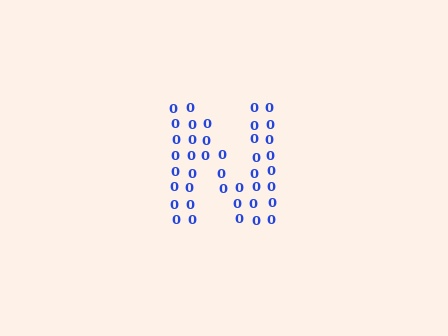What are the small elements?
The small elements are digit 0's.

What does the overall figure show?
The overall figure shows the letter N.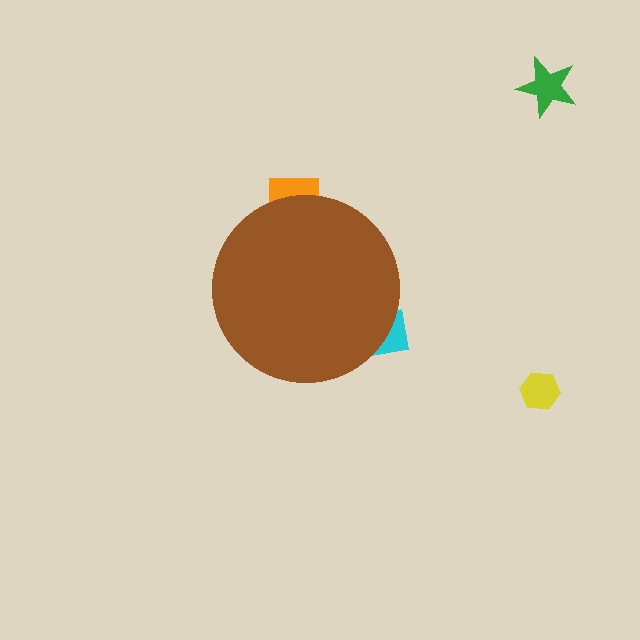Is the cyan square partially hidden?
Yes, the cyan square is partially hidden behind the brown circle.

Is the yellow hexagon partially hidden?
No, the yellow hexagon is fully visible.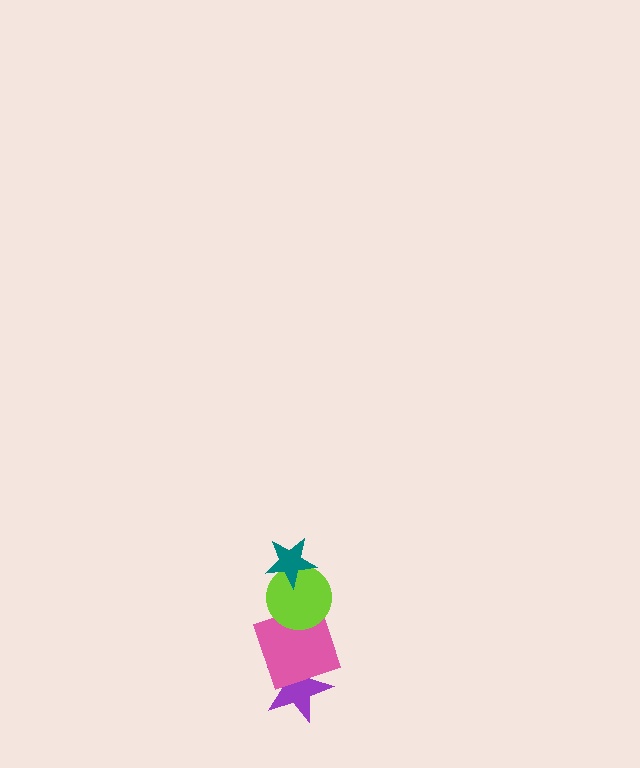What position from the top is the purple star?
The purple star is 4th from the top.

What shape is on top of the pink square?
The lime circle is on top of the pink square.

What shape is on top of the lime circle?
The teal star is on top of the lime circle.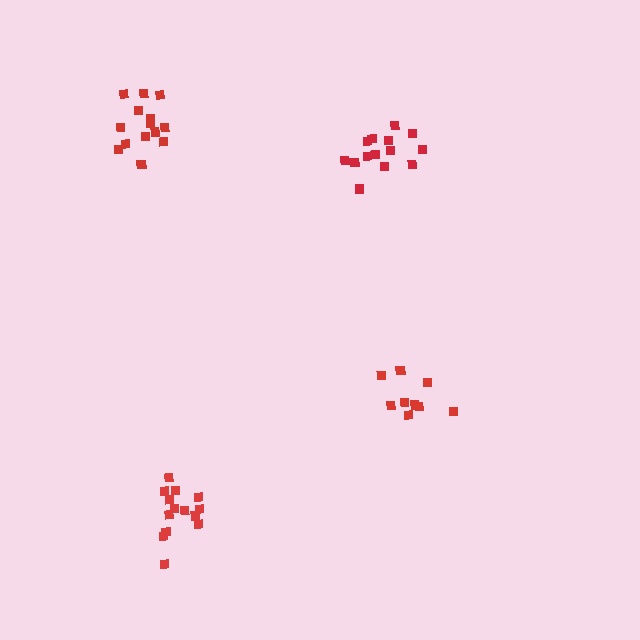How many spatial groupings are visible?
There are 4 spatial groupings.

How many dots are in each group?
Group 1: 14 dots, Group 2: 9 dots, Group 3: 14 dots, Group 4: 14 dots (51 total).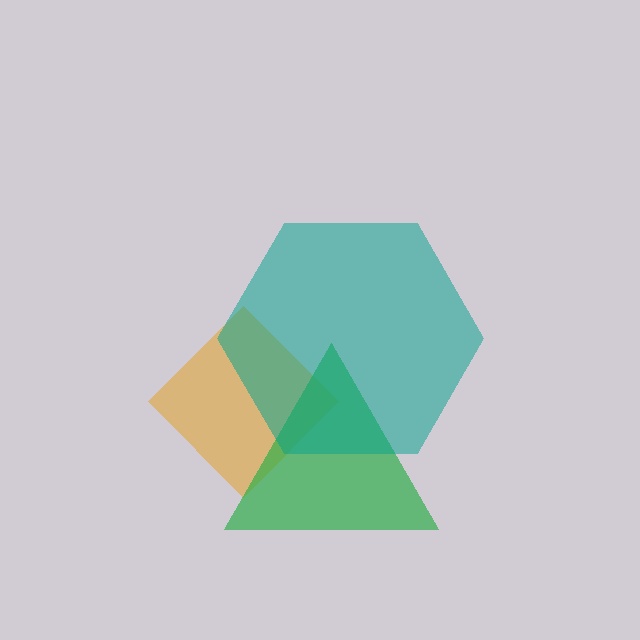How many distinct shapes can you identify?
There are 3 distinct shapes: an orange diamond, a green triangle, a teal hexagon.